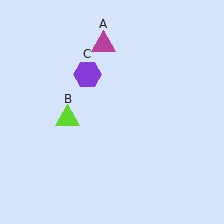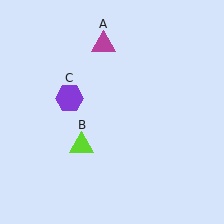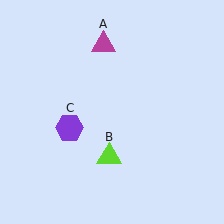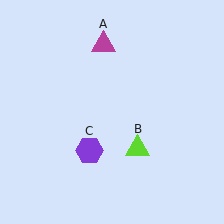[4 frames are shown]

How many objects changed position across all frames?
2 objects changed position: lime triangle (object B), purple hexagon (object C).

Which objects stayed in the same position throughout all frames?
Magenta triangle (object A) remained stationary.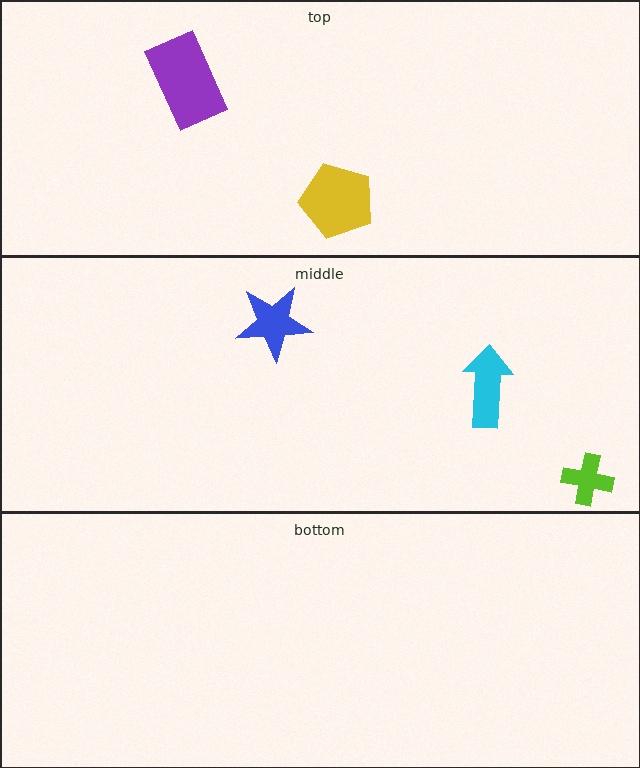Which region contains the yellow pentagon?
The top region.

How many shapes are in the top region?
2.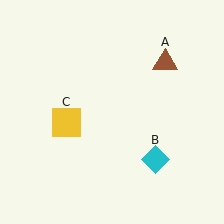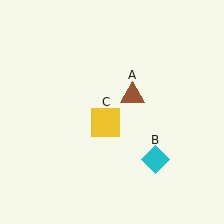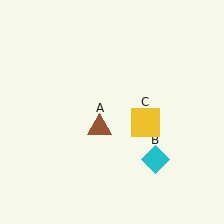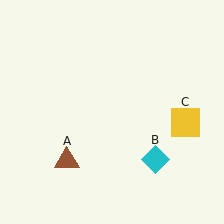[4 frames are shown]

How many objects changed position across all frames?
2 objects changed position: brown triangle (object A), yellow square (object C).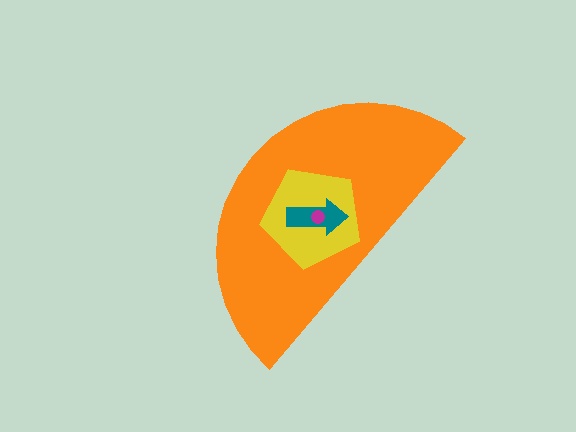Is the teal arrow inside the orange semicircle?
Yes.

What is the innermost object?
The magenta circle.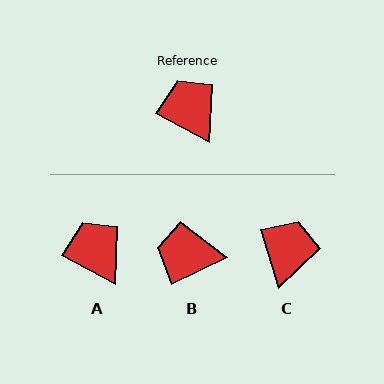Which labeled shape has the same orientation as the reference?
A.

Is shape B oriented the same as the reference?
No, it is off by about 54 degrees.